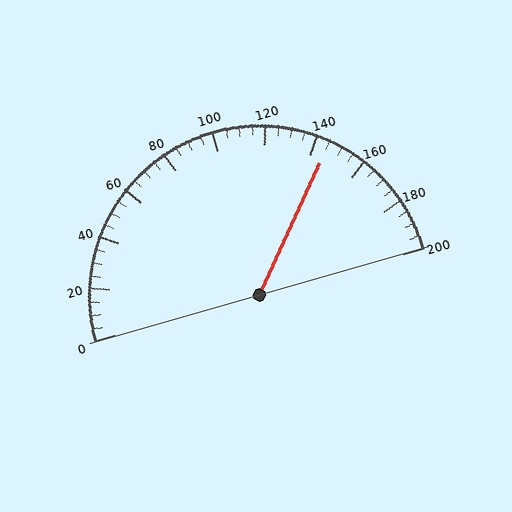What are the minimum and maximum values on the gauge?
The gauge ranges from 0 to 200.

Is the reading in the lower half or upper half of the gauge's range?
The reading is in the upper half of the range (0 to 200).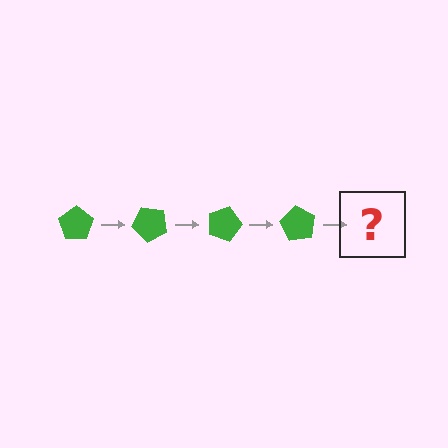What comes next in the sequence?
The next element should be a green pentagon rotated 180 degrees.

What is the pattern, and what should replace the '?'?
The pattern is that the pentagon rotates 45 degrees each step. The '?' should be a green pentagon rotated 180 degrees.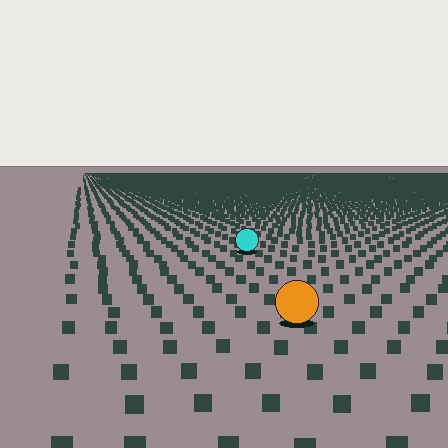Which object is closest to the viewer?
The orange circle is closest. The texture marks near it are larger and more spread out.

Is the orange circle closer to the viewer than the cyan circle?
Yes. The orange circle is closer — you can tell from the texture gradient: the ground texture is coarser near it.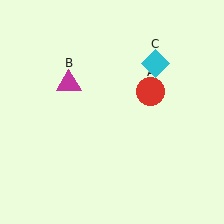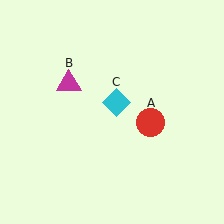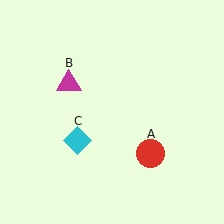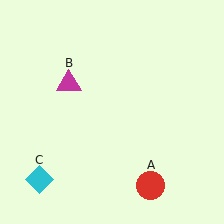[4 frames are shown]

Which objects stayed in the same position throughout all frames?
Magenta triangle (object B) remained stationary.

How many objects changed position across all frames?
2 objects changed position: red circle (object A), cyan diamond (object C).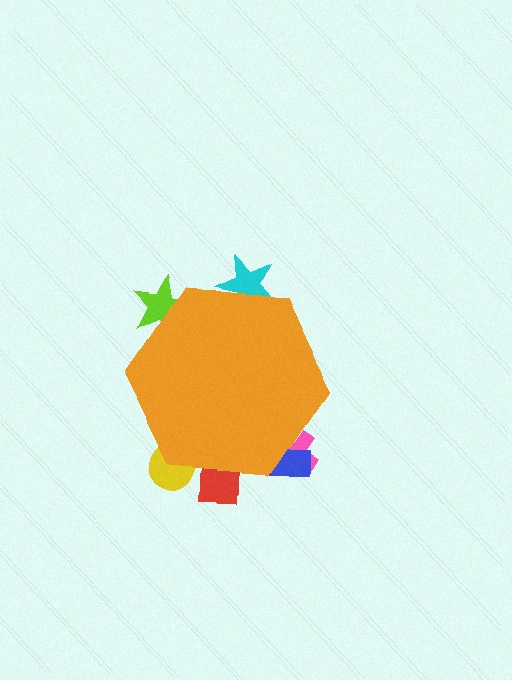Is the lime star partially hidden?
Yes, the lime star is partially hidden behind the orange hexagon.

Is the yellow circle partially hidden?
Yes, the yellow circle is partially hidden behind the orange hexagon.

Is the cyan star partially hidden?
Yes, the cyan star is partially hidden behind the orange hexagon.